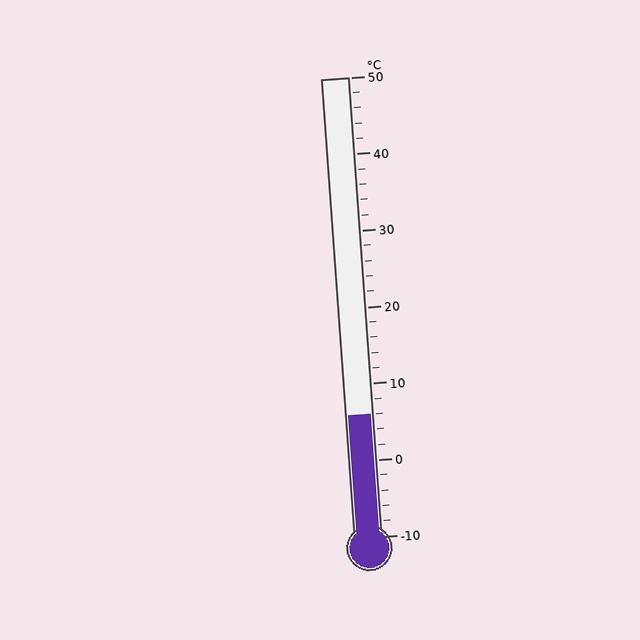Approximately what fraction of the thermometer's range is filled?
The thermometer is filled to approximately 25% of its range.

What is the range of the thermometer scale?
The thermometer scale ranges from -10°C to 50°C.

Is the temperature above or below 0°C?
The temperature is above 0°C.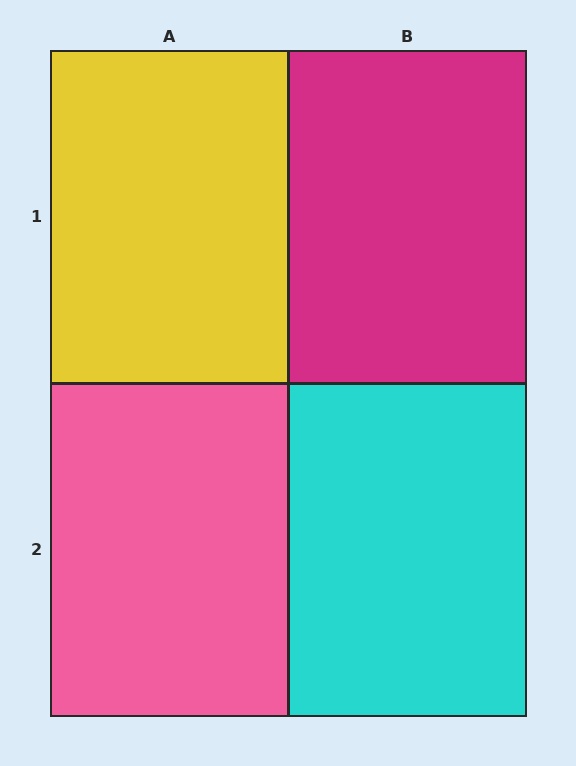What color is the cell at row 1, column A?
Yellow.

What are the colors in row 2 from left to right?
Pink, cyan.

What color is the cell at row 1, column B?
Magenta.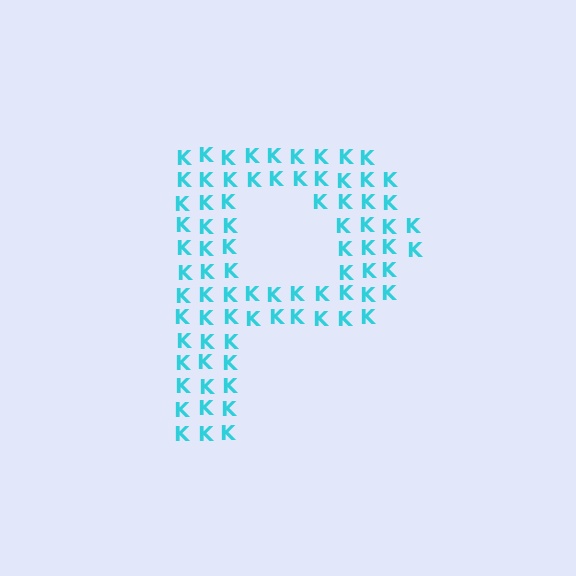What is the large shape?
The large shape is the letter P.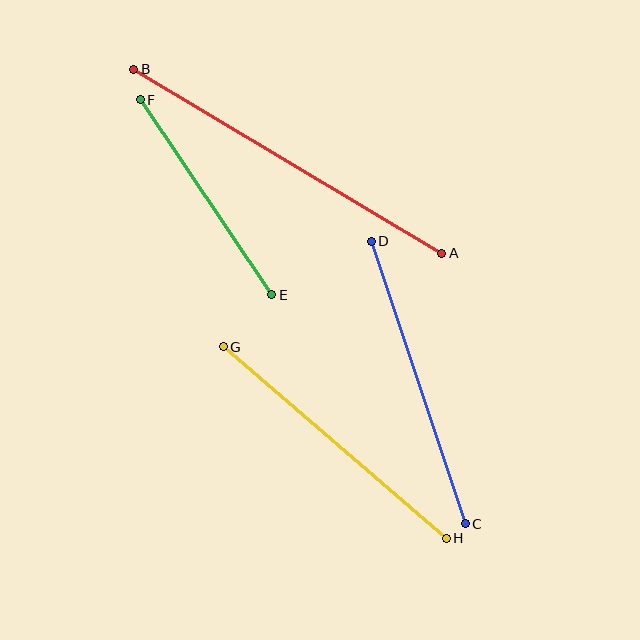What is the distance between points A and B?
The distance is approximately 359 pixels.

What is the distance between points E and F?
The distance is approximately 235 pixels.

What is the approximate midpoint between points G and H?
The midpoint is at approximately (335, 442) pixels.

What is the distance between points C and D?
The distance is approximately 298 pixels.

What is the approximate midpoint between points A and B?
The midpoint is at approximately (288, 161) pixels.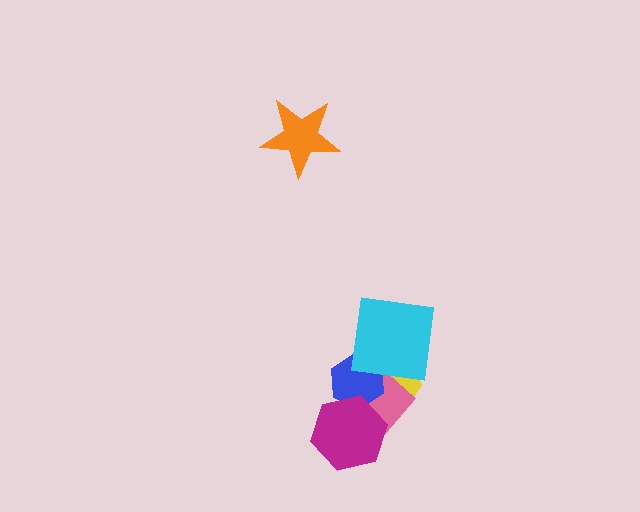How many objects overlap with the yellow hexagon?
4 objects overlap with the yellow hexagon.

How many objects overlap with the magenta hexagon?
3 objects overlap with the magenta hexagon.